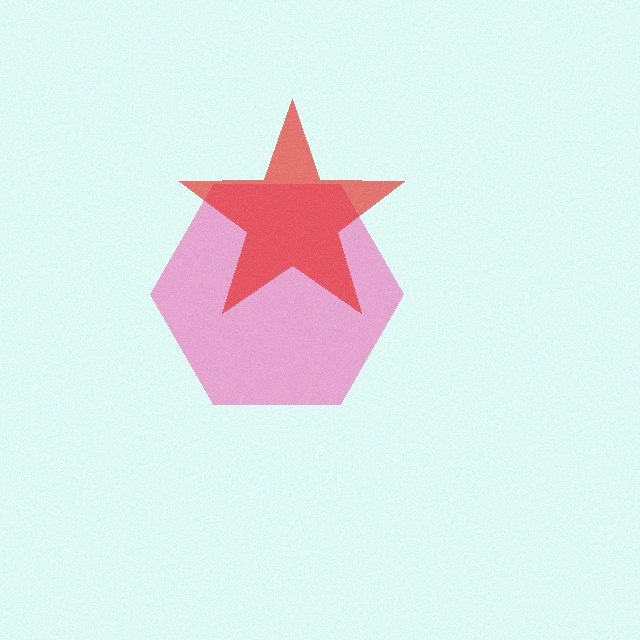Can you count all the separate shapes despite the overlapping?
Yes, there are 2 separate shapes.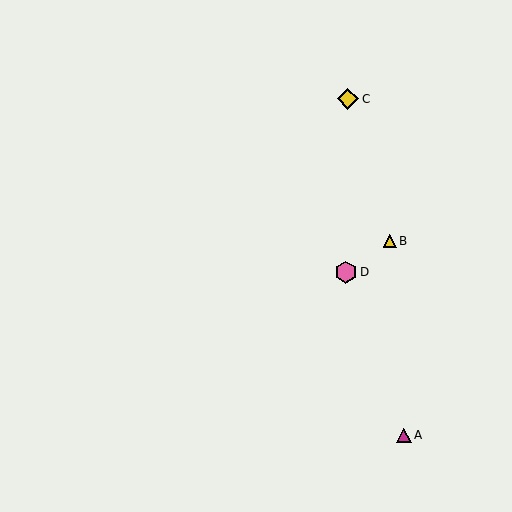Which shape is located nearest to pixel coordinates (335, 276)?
The pink hexagon (labeled D) at (346, 272) is nearest to that location.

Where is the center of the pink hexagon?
The center of the pink hexagon is at (346, 272).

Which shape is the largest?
The yellow diamond (labeled C) is the largest.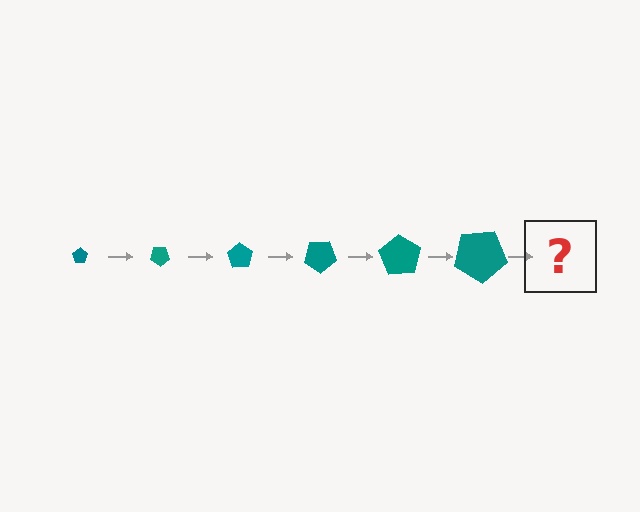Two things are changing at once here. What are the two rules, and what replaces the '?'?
The two rules are that the pentagon grows larger each step and it rotates 35 degrees each step. The '?' should be a pentagon, larger than the previous one and rotated 210 degrees from the start.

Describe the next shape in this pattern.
It should be a pentagon, larger than the previous one and rotated 210 degrees from the start.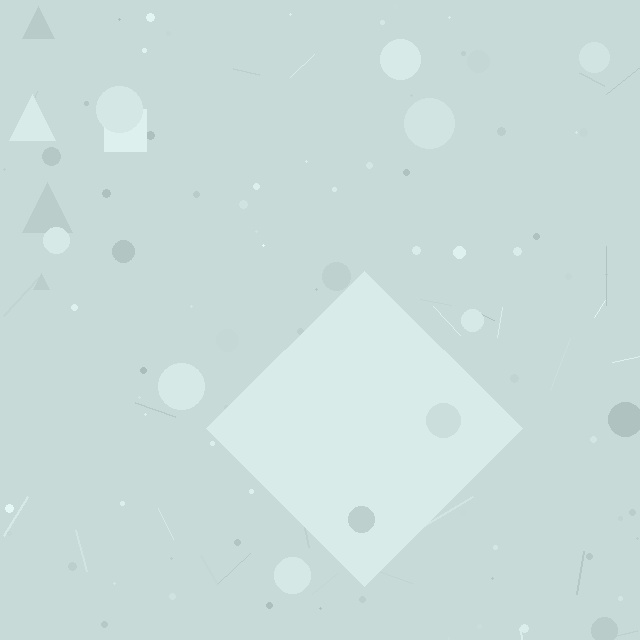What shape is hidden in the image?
A diamond is hidden in the image.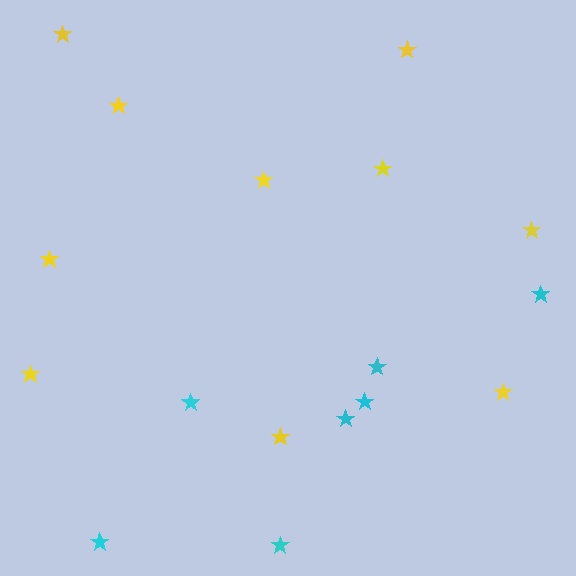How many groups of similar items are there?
There are 2 groups: one group of cyan stars (7) and one group of yellow stars (10).